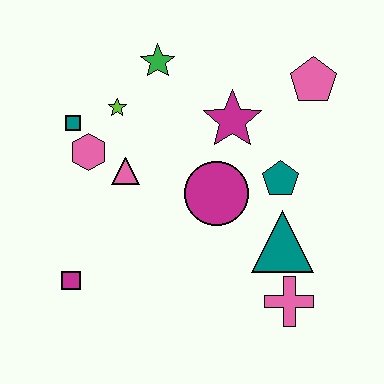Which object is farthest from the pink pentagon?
The magenta square is farthest from the pink pentagon.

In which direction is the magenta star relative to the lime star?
The magenta star is to the right of the lime star.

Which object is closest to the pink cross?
The teal triangle is closest to the pink cross.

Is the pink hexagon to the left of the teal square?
No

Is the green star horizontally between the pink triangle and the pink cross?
Yes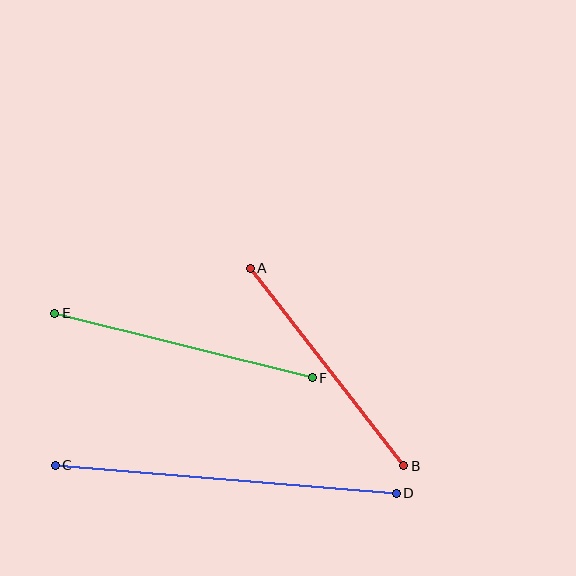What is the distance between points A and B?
The distance is approximately 250 pixels.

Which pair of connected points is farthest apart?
Points C and D are farthest apart.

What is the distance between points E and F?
The distance is approximately 266 pixels.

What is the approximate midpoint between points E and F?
The midpoint is at approximately (183, 346) pixels.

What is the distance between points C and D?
The distance is approximately 342 pixels.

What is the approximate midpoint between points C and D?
The midpoint is at approximately (226, 479) pixels.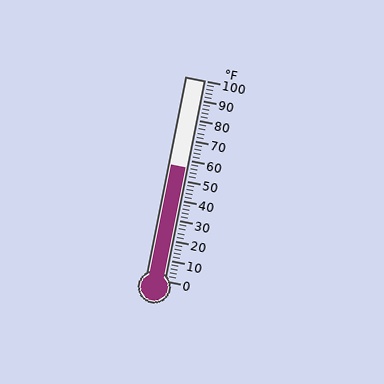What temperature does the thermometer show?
The thermometer shows approximately 56°F.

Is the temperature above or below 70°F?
The temperature is below 70°F.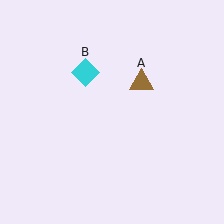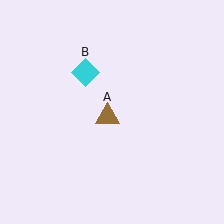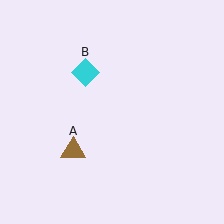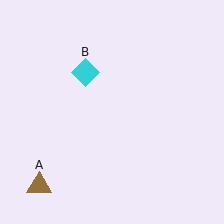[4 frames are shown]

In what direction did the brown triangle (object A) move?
The brown triangle (object A) moved down and to the left.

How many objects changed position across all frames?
1 object changed position: brown triangle (object A).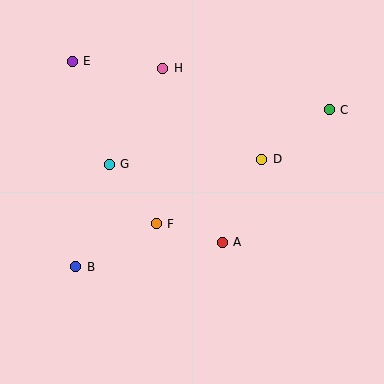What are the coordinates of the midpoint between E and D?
The midpoint between E and D is at (167, 110).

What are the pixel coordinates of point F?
Point F is at (156, 224).